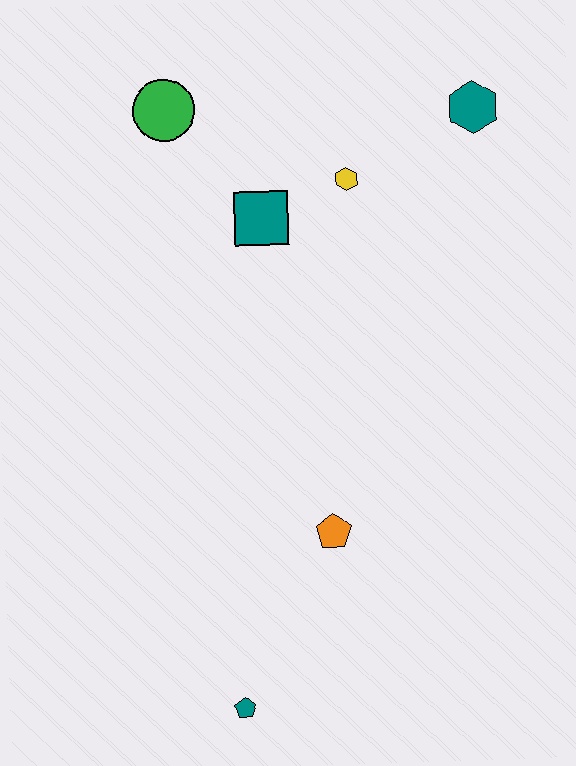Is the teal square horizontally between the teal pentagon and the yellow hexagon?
Yes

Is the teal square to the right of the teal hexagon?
No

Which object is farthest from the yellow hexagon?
The teal pentagon is farthest from the yellow hexagon.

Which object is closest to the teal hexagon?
The yellow hexagon is closest to the teal hexagon.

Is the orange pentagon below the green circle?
Yes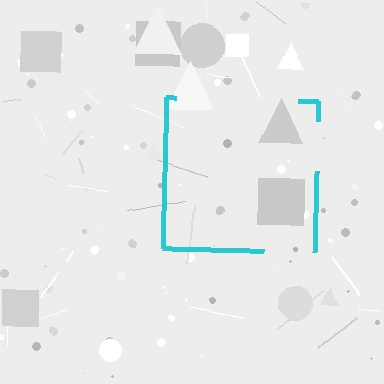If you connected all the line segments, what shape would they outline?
They would outline a square.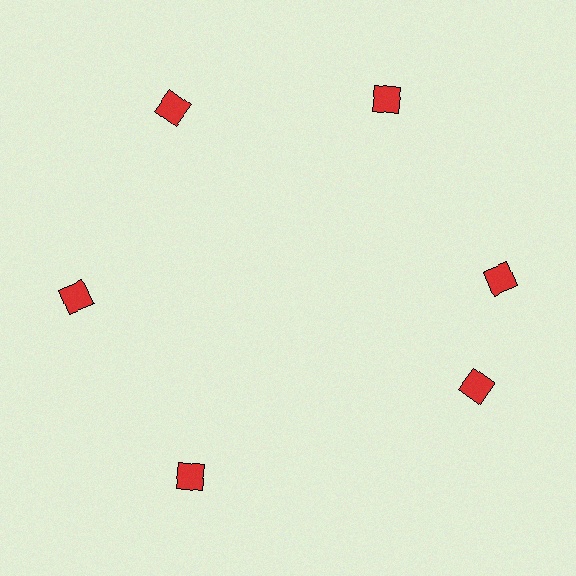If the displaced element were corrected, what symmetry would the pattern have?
It would have 6-fold rotational symmetry — the pattern would map onto itself every 60 degrees.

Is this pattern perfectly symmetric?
No. The 6 red diamonds are arranged in a ring, but one element near the 5 o'clock position is rotated out of alignment along the ring, breaking the 6-fold rotational symmetry.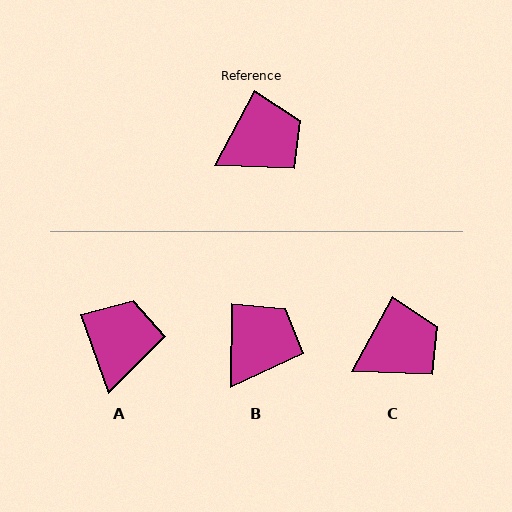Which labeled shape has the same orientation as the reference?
C.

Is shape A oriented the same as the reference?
No, it is off by about 48 degrees.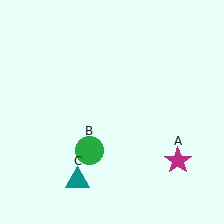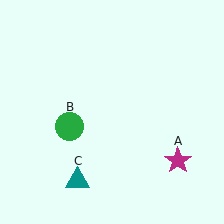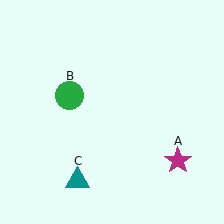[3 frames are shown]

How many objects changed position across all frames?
1 object changed position: green circle (object B).